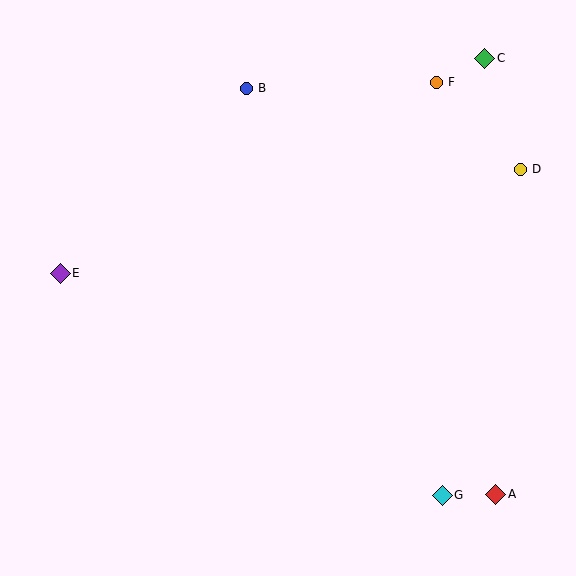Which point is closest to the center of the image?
Point B at (246, 88) is closest to the center.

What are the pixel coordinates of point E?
Point E is at (60, 273).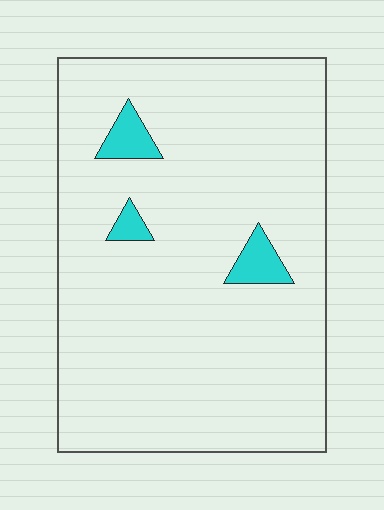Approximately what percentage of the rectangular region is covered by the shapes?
Approximately 5%.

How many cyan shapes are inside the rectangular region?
3.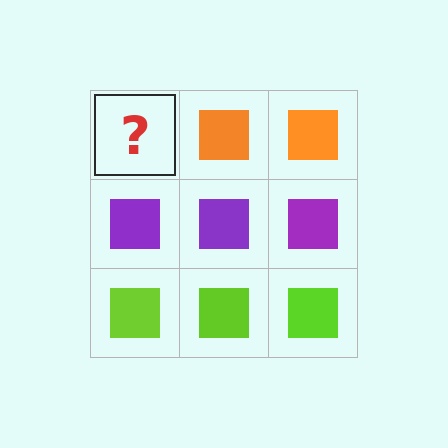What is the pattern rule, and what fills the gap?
The rule is that each row has a consistent color. The gap should be filled with an orange square.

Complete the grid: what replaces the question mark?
The question mark should be replaced with an orange square.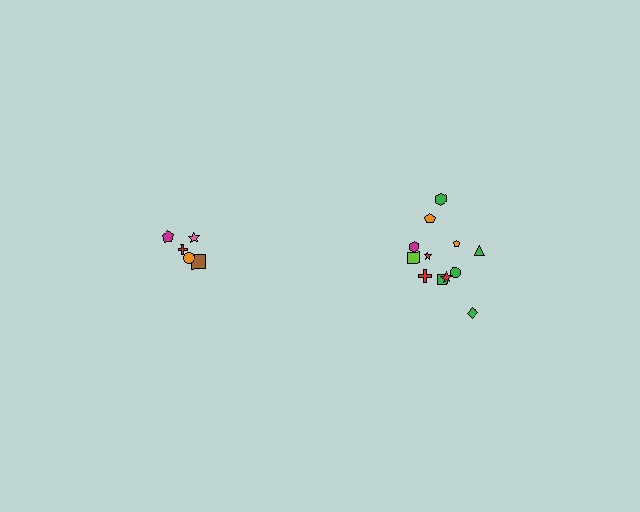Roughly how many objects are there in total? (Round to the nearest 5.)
Roughly 15 objects in total.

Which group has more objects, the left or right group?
The right group.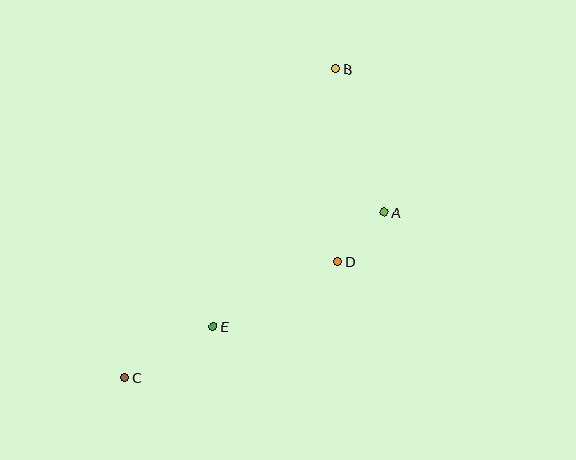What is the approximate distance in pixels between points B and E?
The distance between B and E is approximately 286 pixels.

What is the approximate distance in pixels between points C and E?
The distance between C and E is approximately 102 pixels.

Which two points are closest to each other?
Points A and D are closest to each other.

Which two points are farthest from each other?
Points B and C are farthest from each other.